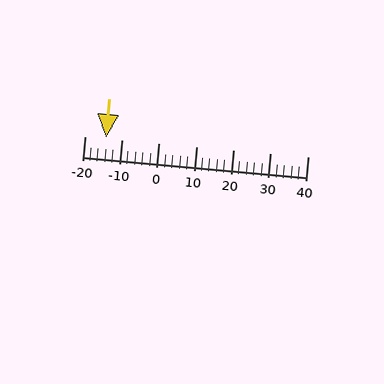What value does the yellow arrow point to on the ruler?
The yellow arrow points to approximately -14.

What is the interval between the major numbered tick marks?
The major tick marks are spaced 10 units apart.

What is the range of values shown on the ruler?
The ruler shows values from -20 to 40.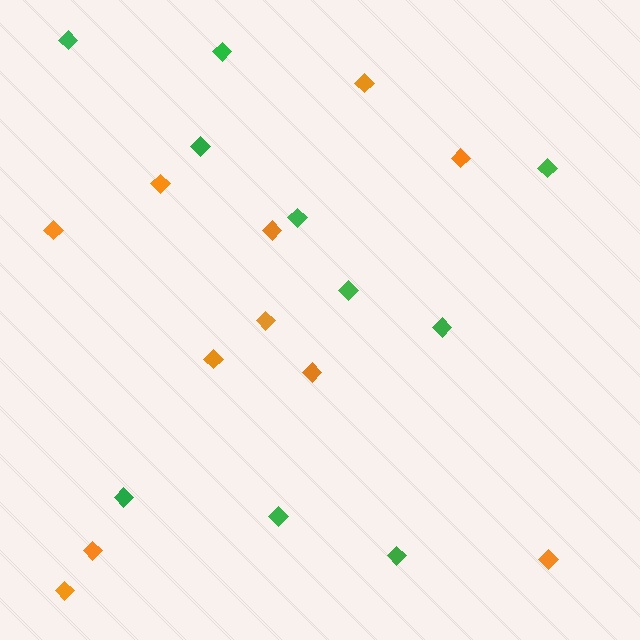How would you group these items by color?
There are 2 groups: one group of green diamonds (10) and one group of orange diamonds (11).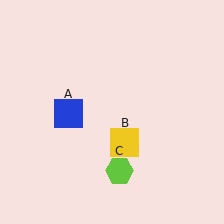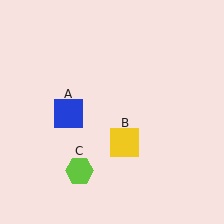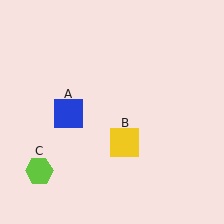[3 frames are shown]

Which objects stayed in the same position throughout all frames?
Blue square (object A) and yellow square (object B) remained stationary.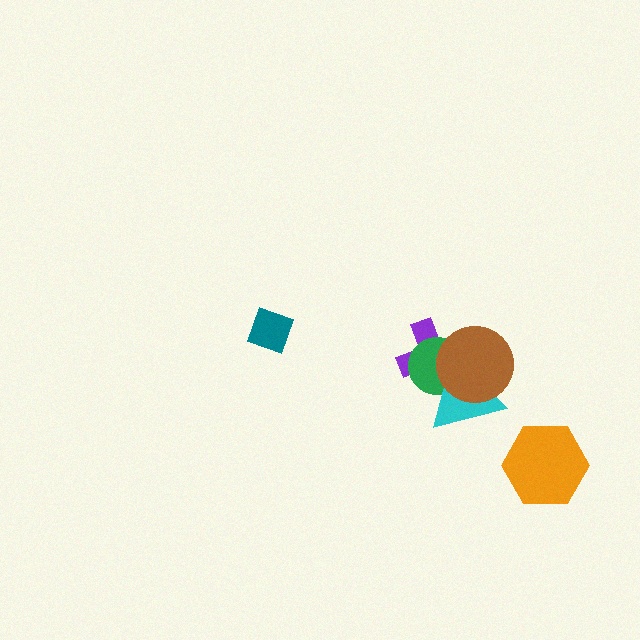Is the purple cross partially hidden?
Yes, it is partially covered by another shape.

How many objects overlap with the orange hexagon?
0 objects overlap with the orange hexagon.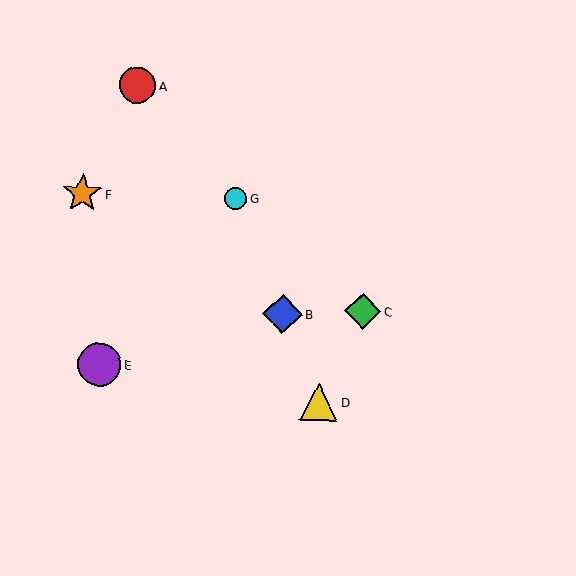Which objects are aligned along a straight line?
Objects B, D, G are aligned along a straight line.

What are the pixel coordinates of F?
Object F is at (82, 194).